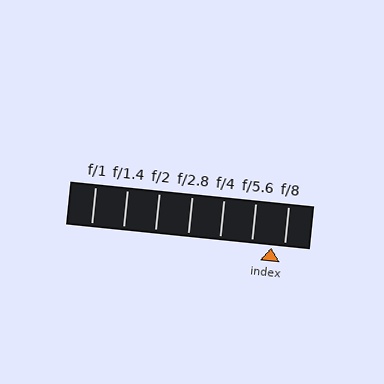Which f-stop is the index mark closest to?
The index mark is closest to f/8.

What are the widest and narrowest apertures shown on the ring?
The widest aperture shown is f/1 and the narrowest is f/8.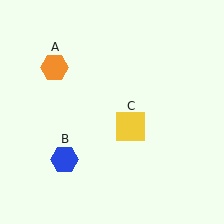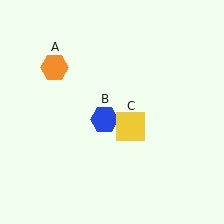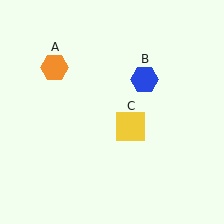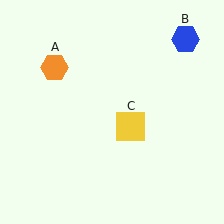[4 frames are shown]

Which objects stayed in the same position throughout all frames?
Orange hexagon (object A) and yellow square (object C) remained stationary.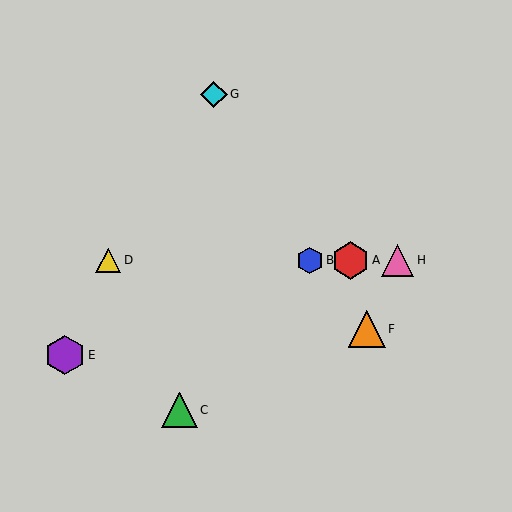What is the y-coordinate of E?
Object E is at y≈355.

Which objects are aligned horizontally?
Objects A, B, D, H are aligned horizontally.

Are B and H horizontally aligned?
Yes, both are at y≈260.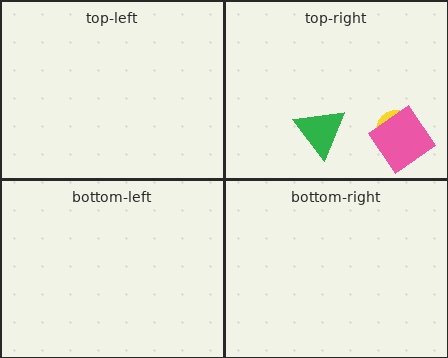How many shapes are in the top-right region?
3.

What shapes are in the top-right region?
The yellow circle, the green triangle, the pink diamond.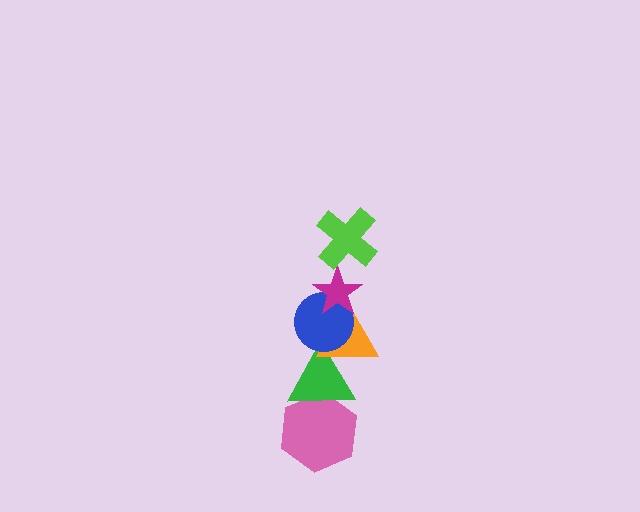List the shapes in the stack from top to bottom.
From top to bottom: the lime cross, the magenta star, the blue circle, the orange triangle, the green triangle, the pink hexagon.